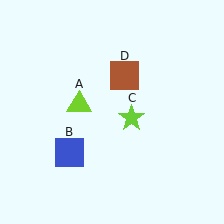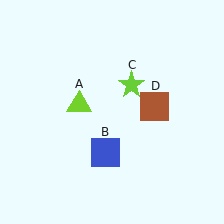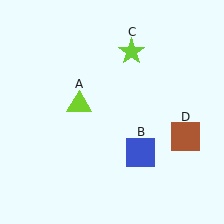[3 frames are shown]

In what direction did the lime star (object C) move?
The lime star (object C) moved up.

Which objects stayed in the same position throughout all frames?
Lime triangle (object A) remained stationary.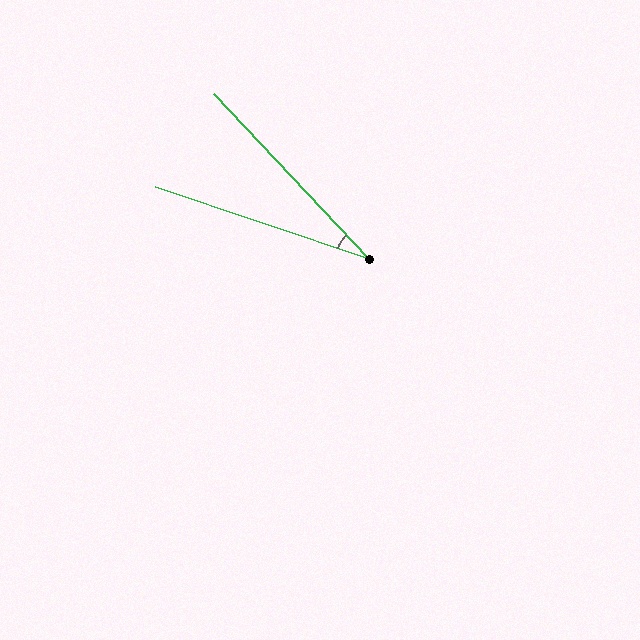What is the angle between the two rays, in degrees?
Approximately 28 degrees.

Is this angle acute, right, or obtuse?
It is acute.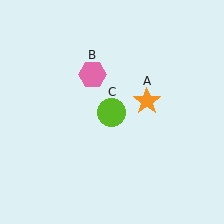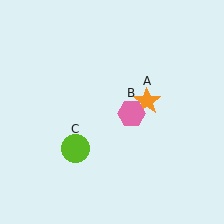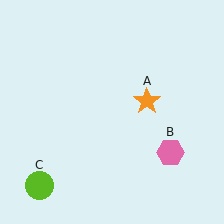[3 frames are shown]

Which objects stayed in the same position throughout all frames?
Orange star (object A) remained stationary.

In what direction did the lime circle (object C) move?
The lime circle (object C) moved down and to the left.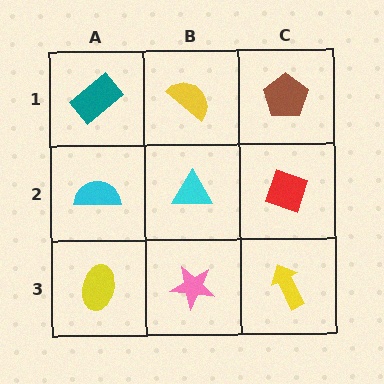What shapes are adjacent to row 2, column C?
A brown pentagon (row 1, column C), a yellow arrow (row 3, column C), a cyan triangle (row 2, column B).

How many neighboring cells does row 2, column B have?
4.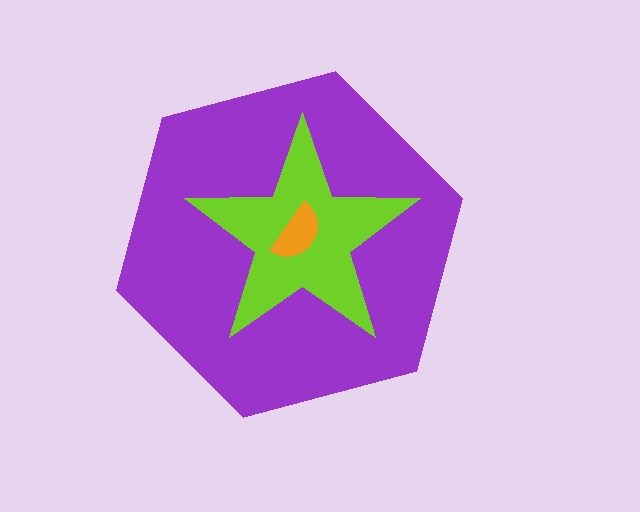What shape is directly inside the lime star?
The orange semicircle.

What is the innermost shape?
The orange semicircle.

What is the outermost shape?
The purple hexagon.